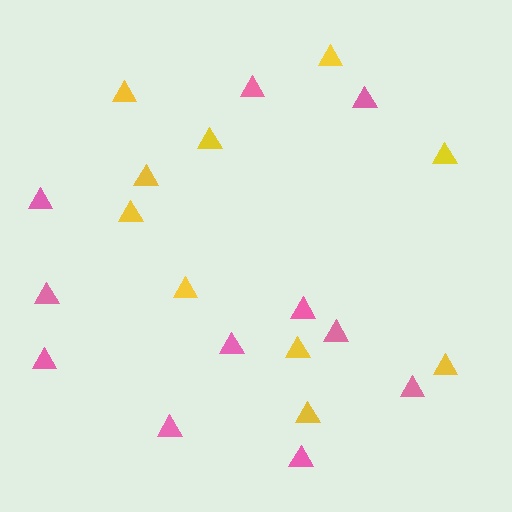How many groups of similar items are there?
There are 2 groups: one group of yellow triangles (10) and one group of pink triangles (11).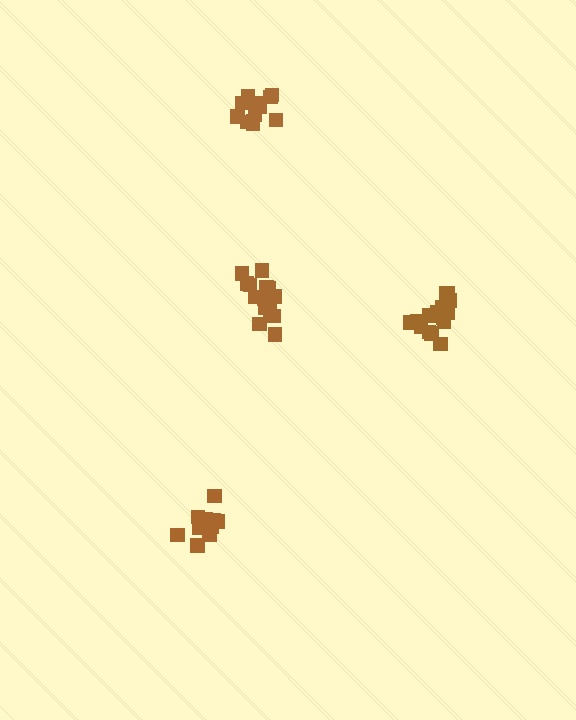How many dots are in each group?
Group 1: 10 dots, Group 2: 12 dots, Group 3: 16 dots, Group 4: 14 dots (52 total).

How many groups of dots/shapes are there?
There are 4 groups.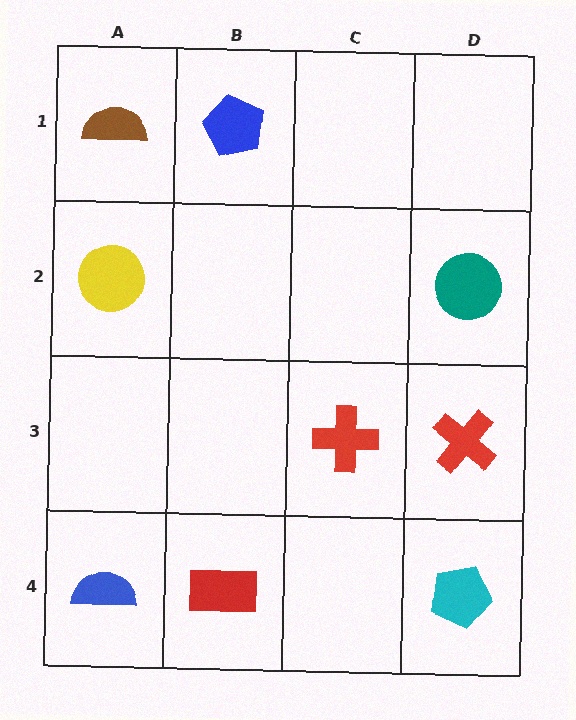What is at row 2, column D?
A teal circle.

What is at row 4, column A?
A blue semicircle.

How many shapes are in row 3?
2 shapes.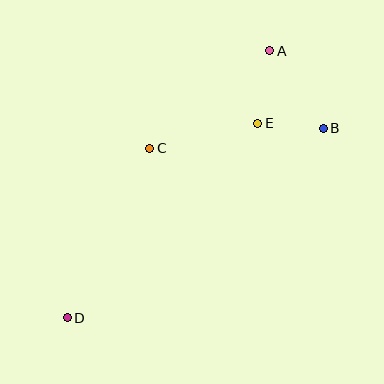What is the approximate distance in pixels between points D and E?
The distance between D and E is approximately 272 pixels.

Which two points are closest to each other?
Points B and E are closest to each other.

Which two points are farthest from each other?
Points A and D are farthest from each other.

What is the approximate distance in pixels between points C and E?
The distance between C and E is approximately 111 pixels.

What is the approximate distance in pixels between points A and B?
The distance between A and B is approximately 94 pixels.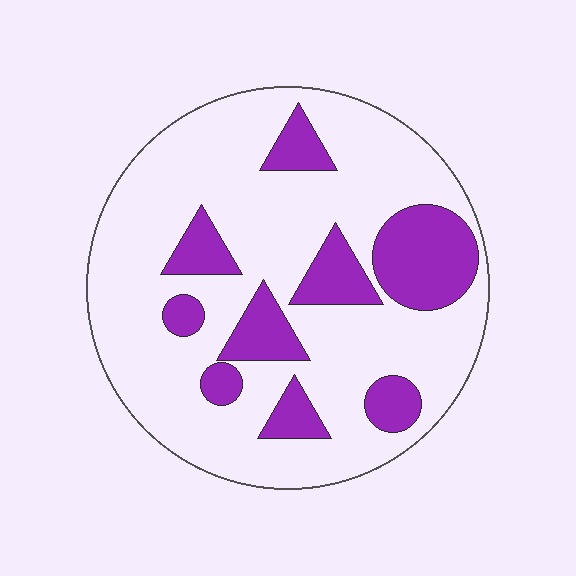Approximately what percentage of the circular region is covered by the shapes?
Approximately 25%.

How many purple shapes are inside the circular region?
9.